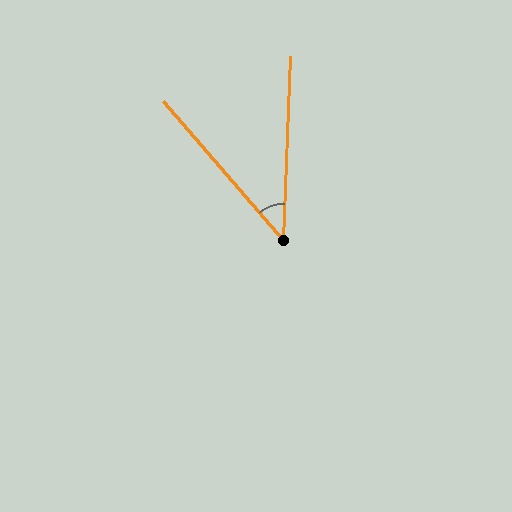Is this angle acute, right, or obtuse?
It is acute.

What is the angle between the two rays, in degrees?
Approximately 43 degrees.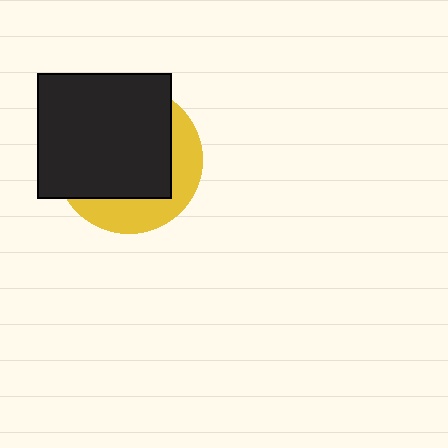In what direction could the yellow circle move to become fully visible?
The yellow circle could move toward the lower-right. That would shift it out from behind the black rectangle entirely.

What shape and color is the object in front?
The object in front is a black rectangle.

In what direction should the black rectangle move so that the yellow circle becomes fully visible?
The black rectangle should move toward the upper-left. That is the shortest direction to clear the overlap and leave the yellow circle fully visible.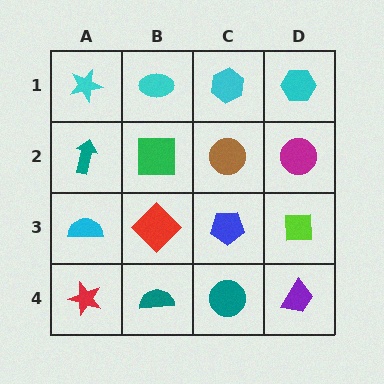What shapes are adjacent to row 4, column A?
A cyan semicircle (row 3, column A), a teal semicircle (row 4, column B).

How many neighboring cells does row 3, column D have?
3.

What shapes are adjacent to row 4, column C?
A blue pentagon (row 3, column C), a teal semicircle (row 4, column B), a purple trapezoid (row 4, column D).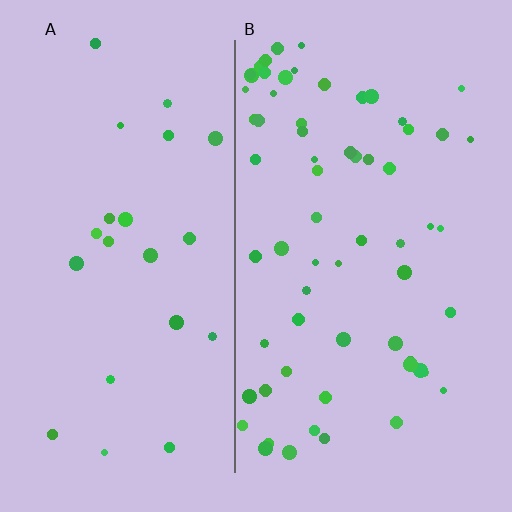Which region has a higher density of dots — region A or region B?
B (the right).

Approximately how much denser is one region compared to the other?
Approximately 2.8× — region B over region A.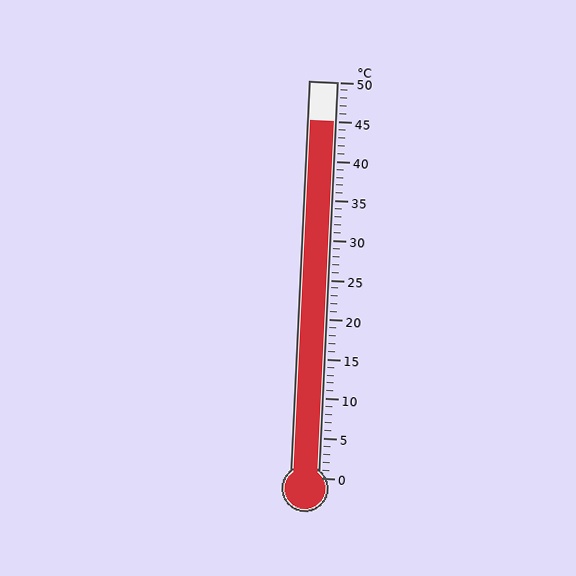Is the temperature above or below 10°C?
The temperature is above 10°C.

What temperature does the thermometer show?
The thermometer shows approximately 45°C.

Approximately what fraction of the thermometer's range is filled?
The thermometer is filled to approximately 90% of its range.